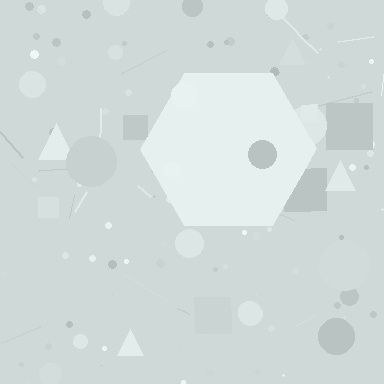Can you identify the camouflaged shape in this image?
The camouflaged shape is a hexagon.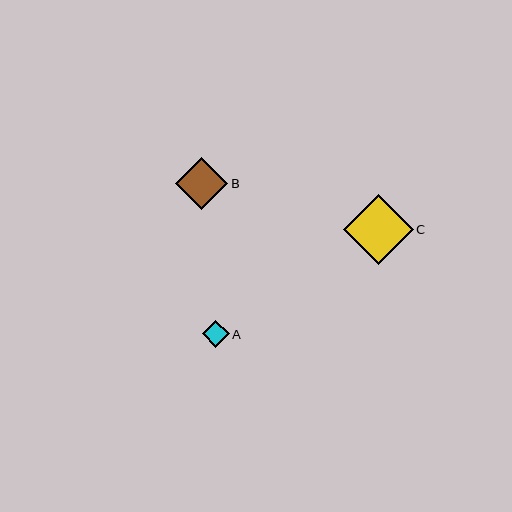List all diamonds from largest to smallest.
From largest to smallest: C, B, A.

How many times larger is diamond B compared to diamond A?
Diamond B is approximately 2.0 times the size of diamond A.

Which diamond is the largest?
Diamond C is the largest with a size of approximately 70 pixels.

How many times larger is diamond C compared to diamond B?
Diamond C is approximately 1.3 times the size of diamond B.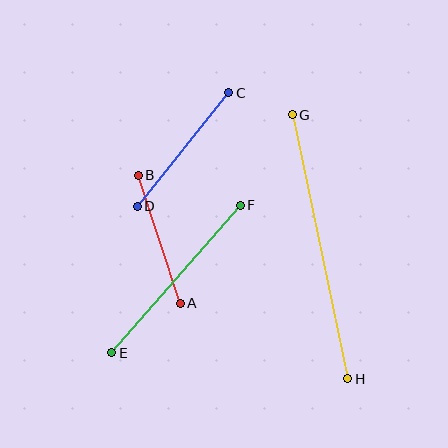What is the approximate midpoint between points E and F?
The midpoint is at approximately (176, 279) pixels.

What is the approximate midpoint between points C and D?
The midpoint is at approximately (183, 149) pixels.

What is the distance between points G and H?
The distance is approximately 270 pixels.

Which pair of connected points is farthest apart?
Points G and H are farthest apart.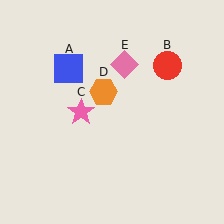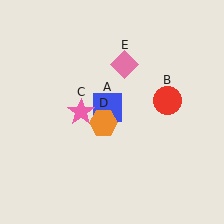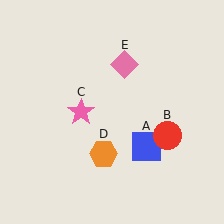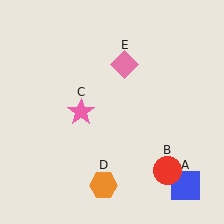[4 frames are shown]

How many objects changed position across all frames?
3 objects changed position: blue square (object A), red circle (object B), orange hexagon (object D).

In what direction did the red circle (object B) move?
The red circle (object B) moved down.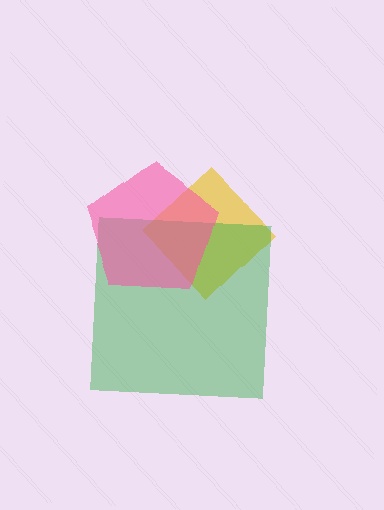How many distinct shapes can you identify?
There are 3 distinct shapes: a yellow diamond, a green square, a pink pentagon.